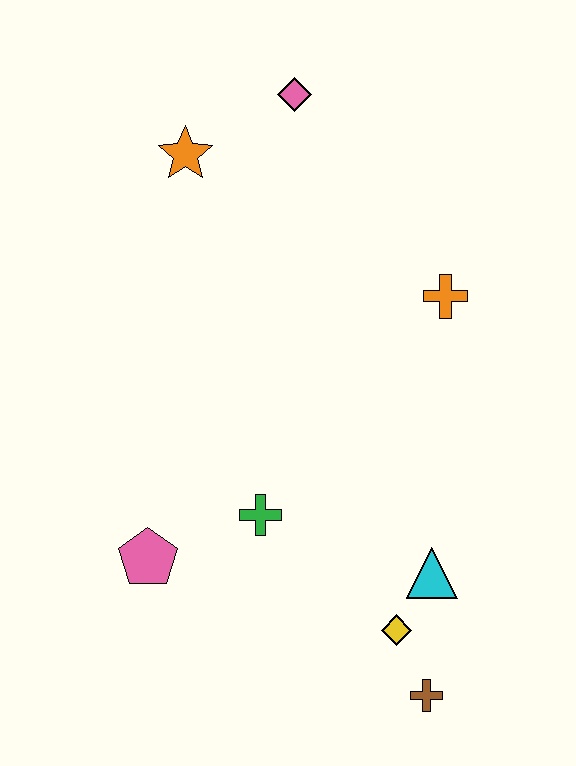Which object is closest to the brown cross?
The yellow diamond is closest to the brown cross.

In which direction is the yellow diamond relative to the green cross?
The yellow diamond is to the right of the green cross.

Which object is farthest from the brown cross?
The pink diamond is farthest from the brown cross.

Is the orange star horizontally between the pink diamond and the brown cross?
No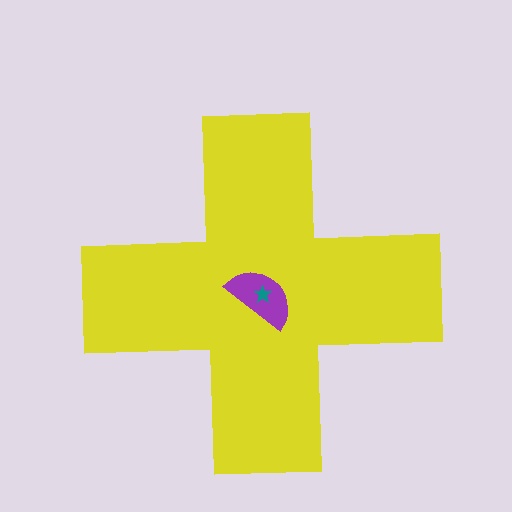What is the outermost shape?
The yellow cross.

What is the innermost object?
The teal star.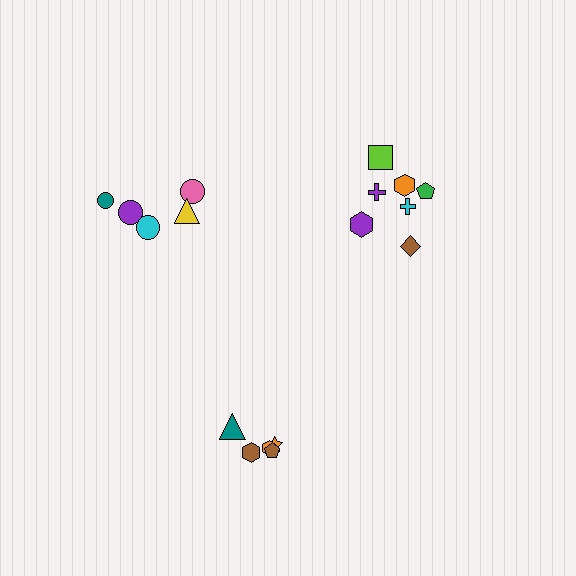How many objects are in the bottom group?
There are 5 objects.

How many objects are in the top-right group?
There are 7 objects.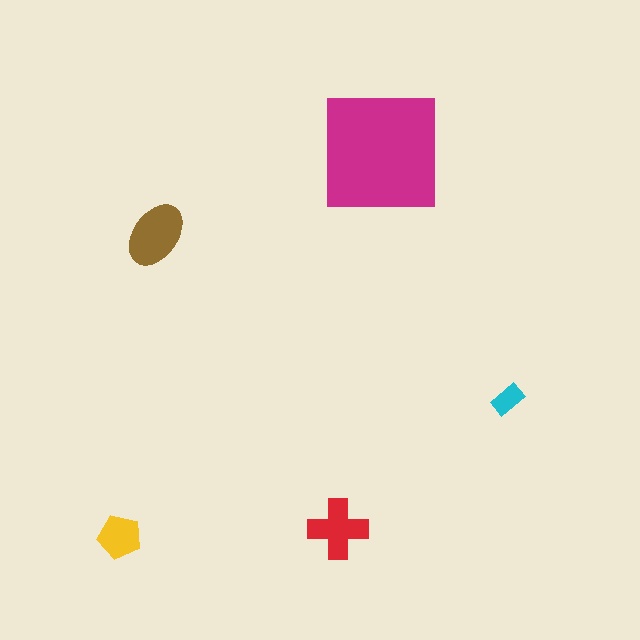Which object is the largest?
The magenta square.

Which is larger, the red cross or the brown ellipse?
The brown ellipse.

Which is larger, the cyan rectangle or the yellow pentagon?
The yellow pentagon.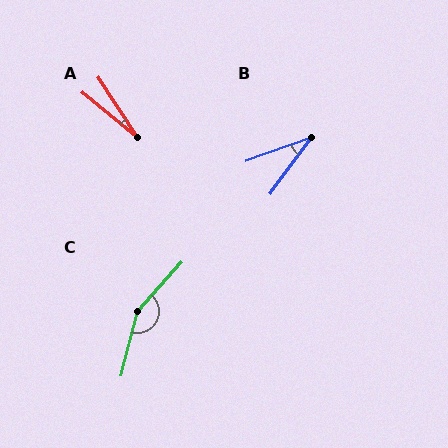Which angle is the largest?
C, at approximately 153 degrees.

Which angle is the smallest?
A, at approximately 18 degrees.